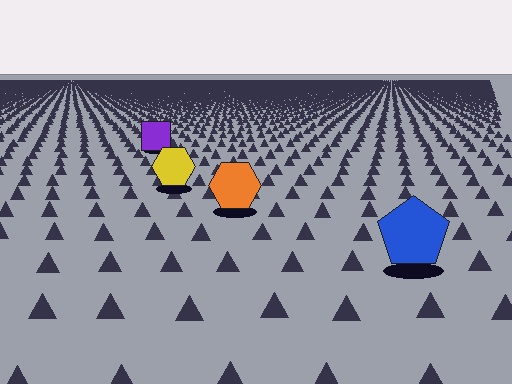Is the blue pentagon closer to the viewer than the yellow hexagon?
Yes. The blue pentagon is closer — you can tell from the texture gradient: the ground texture is coarser near it.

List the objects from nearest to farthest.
From nearest to farthest: the blue pentagon, the orange hexagon, the yellow hexagon, the purple square.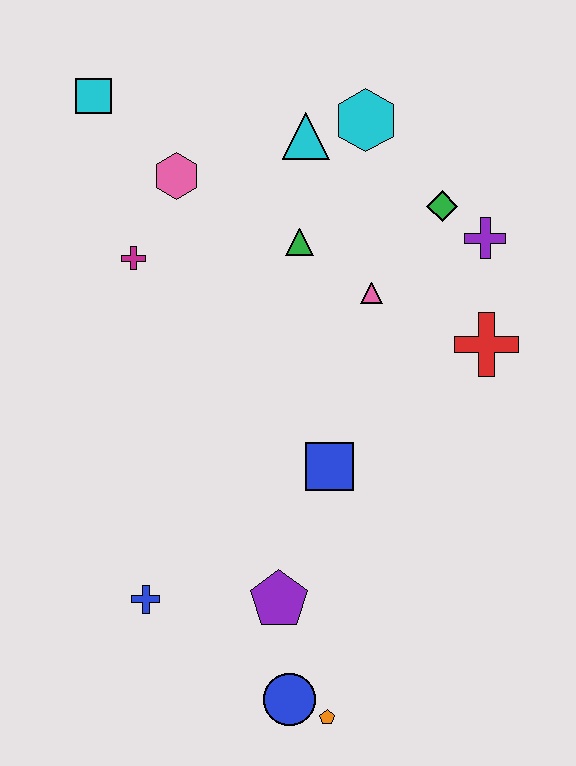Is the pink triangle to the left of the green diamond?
Yes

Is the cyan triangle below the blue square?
No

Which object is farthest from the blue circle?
The cyan square is farthest from the blue circle.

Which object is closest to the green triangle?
The pink triangle is closest to the green triangle.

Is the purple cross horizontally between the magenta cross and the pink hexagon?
No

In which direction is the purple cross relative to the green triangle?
The purple cross is to the right of the green triangle.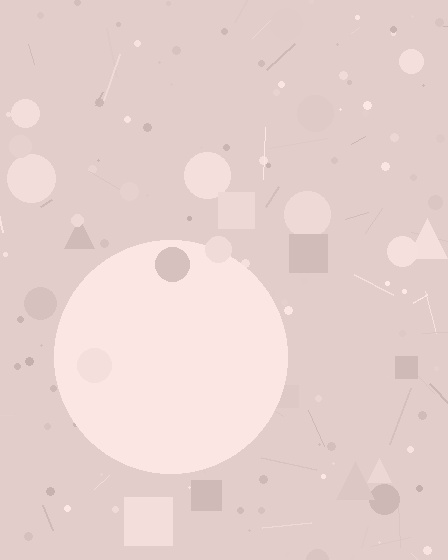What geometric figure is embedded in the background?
A circle is embedded in the background.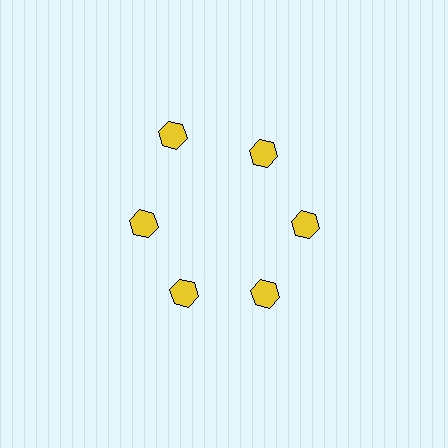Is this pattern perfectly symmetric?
No. The 6 yellow hexagons are arranged in a ring, but one element near the 11 o'clock position is pushed outward from the center, breaking the 6-fold rotational symmetry.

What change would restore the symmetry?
The symmetry would be restored by moving it inward, back onto the ring so that all 6 hexagons sit at equal angles and equal distance from the center.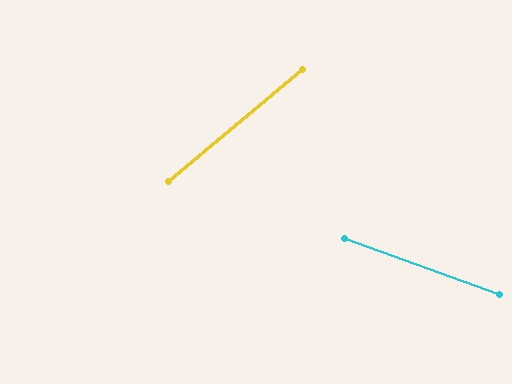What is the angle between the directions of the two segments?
Approximately 59 degrees.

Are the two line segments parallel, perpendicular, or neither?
Neither parallel nor perpendicular — they differ by about 59°.